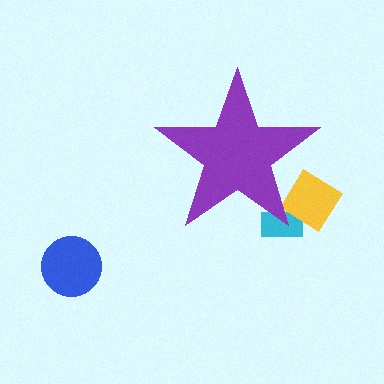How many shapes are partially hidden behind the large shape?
2 shapes are partially hidden.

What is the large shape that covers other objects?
A purple star.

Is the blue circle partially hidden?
No, the blue circle is fully visible.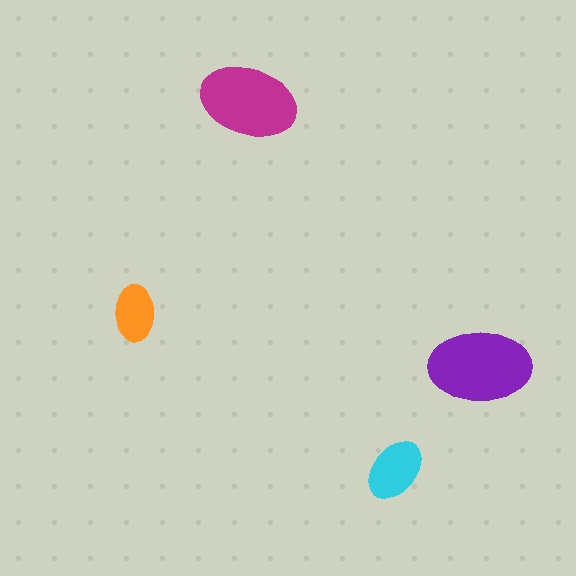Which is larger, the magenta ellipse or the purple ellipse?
The purple one.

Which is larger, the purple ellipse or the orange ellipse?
The purple one.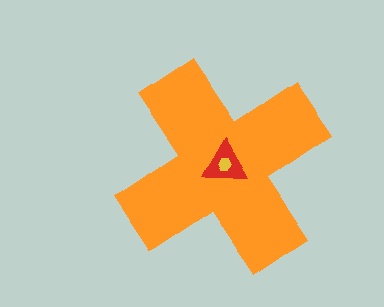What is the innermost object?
The yellow hexagon.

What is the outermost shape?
The orange cross.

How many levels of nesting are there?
3.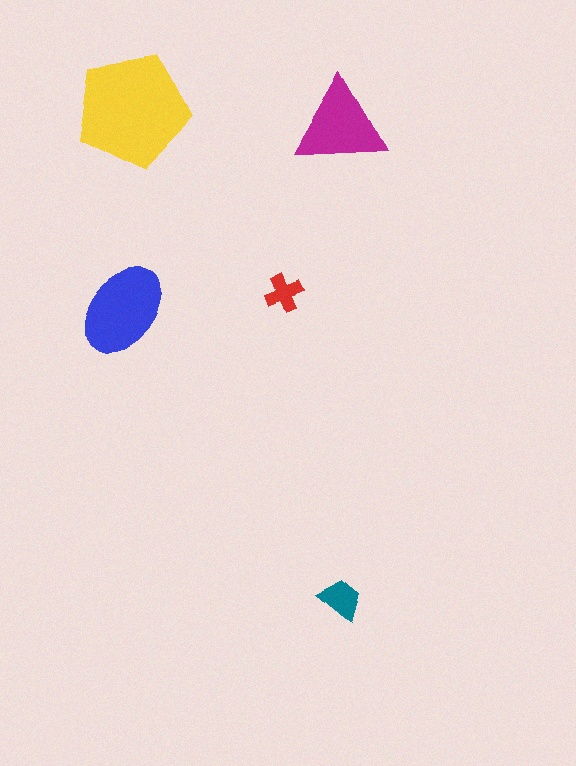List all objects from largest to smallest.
The yellow pentagon, the blue ellipse, the magenta triangle, the teal trapezoid, the red cross.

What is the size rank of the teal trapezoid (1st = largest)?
4th.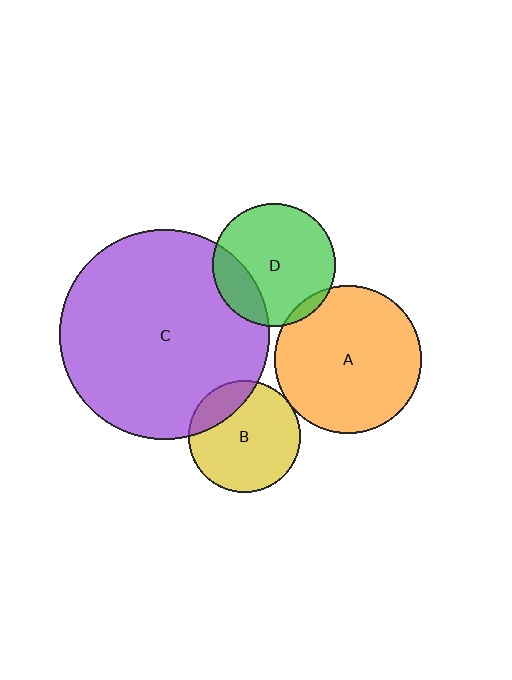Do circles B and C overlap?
Yes.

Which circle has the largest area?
Circle C (purple).